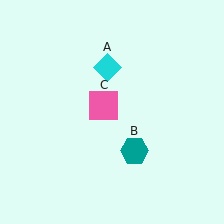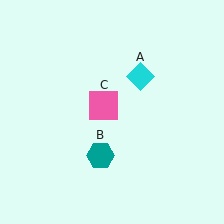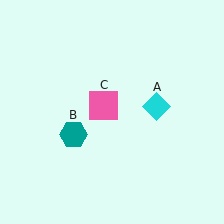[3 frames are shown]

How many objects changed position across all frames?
2 objects changed position: cyan diamond (object A), teal hexagon (object B).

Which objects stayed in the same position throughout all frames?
Pink square (object C) remained stationary.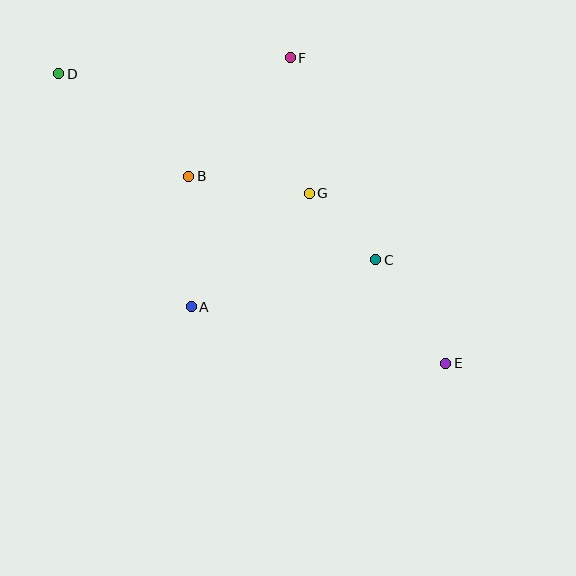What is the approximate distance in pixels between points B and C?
The distance between B and C is approximately 205 pixels.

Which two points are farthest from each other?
Points D and E are farthest from each other.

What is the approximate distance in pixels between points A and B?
The distance between A and B is approximately 131 pixels.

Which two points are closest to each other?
Points C and G are closest to each other.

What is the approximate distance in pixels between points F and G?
The distance between F and G is approximately 137 pixels.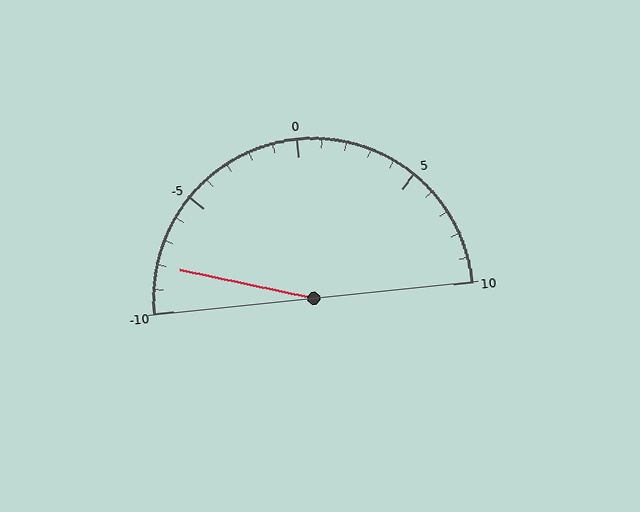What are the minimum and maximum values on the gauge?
The gauge ranges from -10 to 10.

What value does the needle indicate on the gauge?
The needle indicates approximately -8.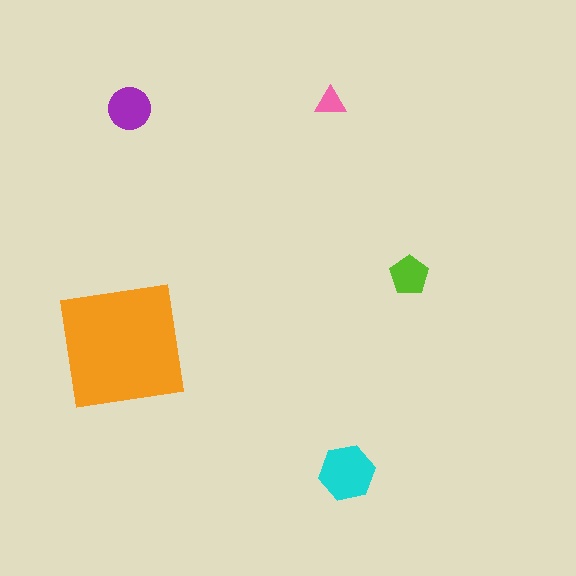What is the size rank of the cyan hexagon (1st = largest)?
2nd.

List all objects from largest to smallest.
The orange square, the cyan hexagon, the purple circle, the lime pentagon, the pink triangle.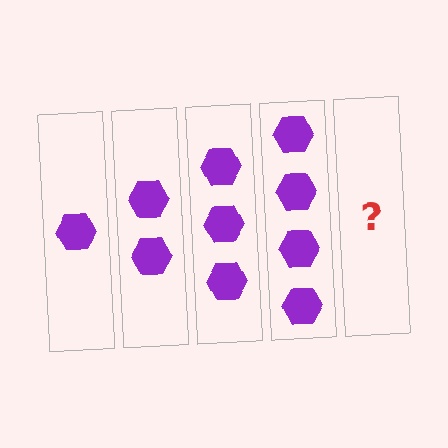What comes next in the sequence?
The next element should be 5 hexagons.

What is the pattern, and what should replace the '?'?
The pattern is that each step adds one more hexagon. The '?' should be 5 hexagons.